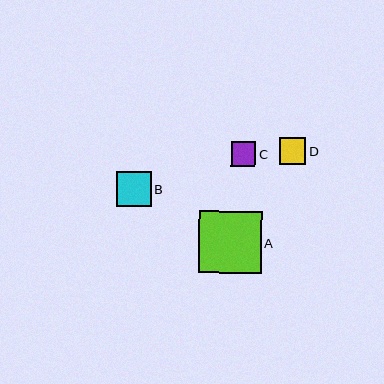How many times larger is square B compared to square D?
Square B is approximately 1.3 times the size of square D.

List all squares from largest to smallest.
From largest to smallest: A, B, D, C.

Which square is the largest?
Square A is the largest with a size of approximately 63 pixels.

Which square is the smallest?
Square C is the smallest with a size of approximately 25 pixels.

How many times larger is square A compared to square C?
Square A is approximately 2.5 times the size of square C.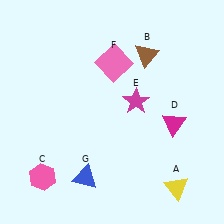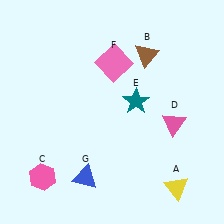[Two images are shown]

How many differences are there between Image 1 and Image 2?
There are 2 differences between the two images.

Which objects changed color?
D changed from magenta to pink. E changed from magenta to teal.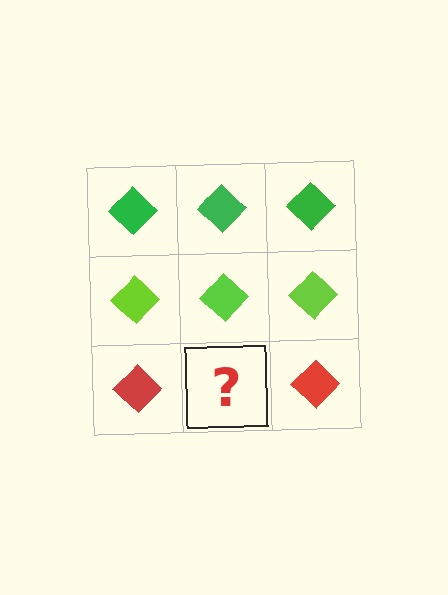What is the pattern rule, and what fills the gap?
The rule is that each row has a consistent color. The gap should be filled with a red diamond.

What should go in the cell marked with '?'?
The missing cell should contain a red diamond.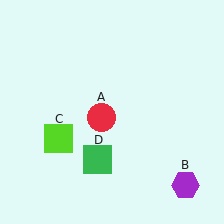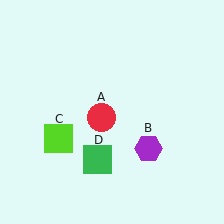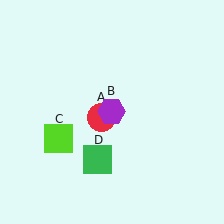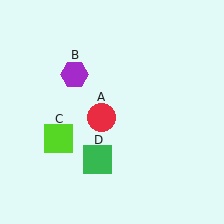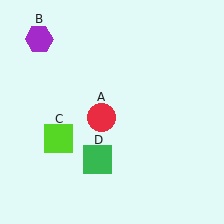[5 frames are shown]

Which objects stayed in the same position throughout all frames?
Red circle (object A) and lime square (object C) and green square (object D) remained stationary.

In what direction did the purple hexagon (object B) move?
The purple hexagon (object B) moved up and to the left.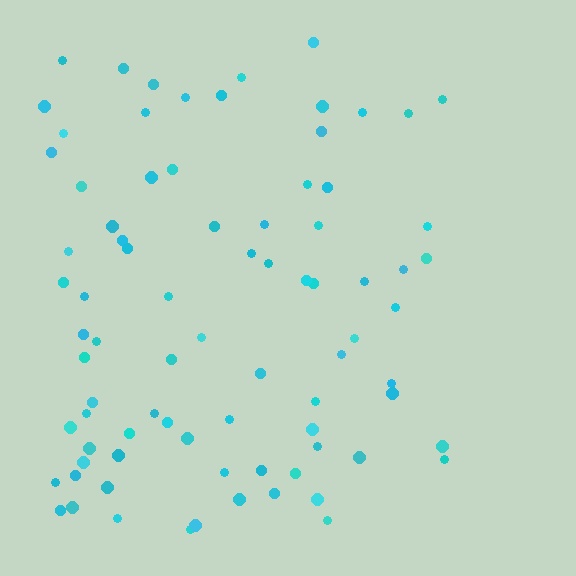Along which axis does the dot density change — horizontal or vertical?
Horizontal.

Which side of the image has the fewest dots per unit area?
The right.